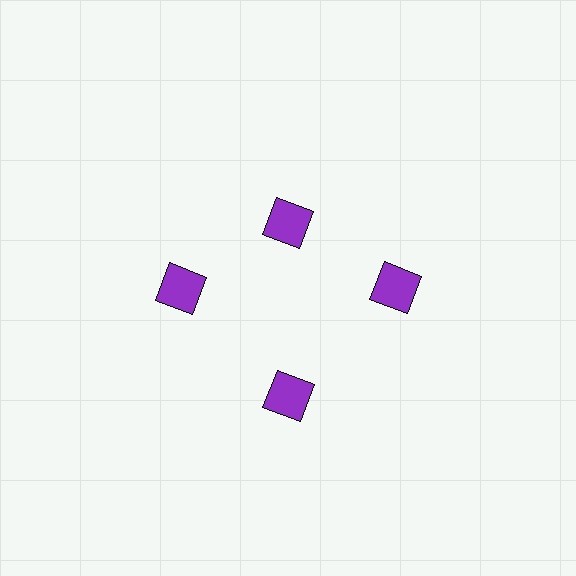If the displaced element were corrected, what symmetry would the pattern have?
It would have 4-fold rotational symmetry — the pattern would map onto itself every 90 degrees.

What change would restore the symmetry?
The symmetry would be restored by moving it outward, back onto the ring so that all 4 squares sit at equal angles and equal distance from the center.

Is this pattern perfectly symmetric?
No. The 4 purple squares are arranged in a ring, but one element near the 12 o'clock position is pulled inward toward the center, breaking the 4-fold rotational symmetry.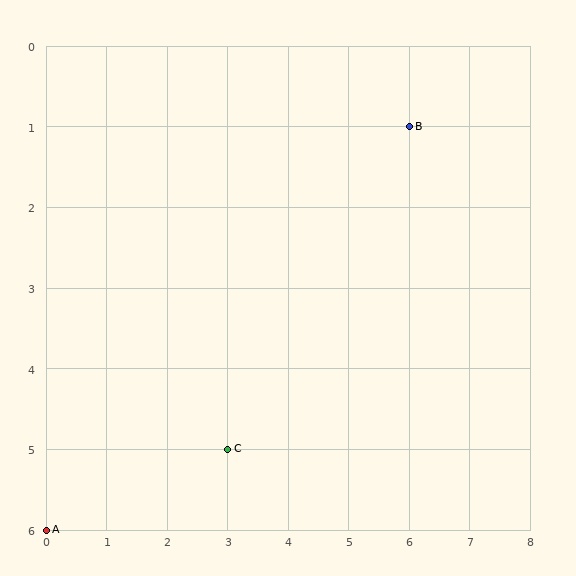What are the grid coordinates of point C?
Point C is at grid coordinates (3, 5).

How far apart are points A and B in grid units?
Points A and B are 6 columns and 5 rows apart (about 7.8 grid units diagonally).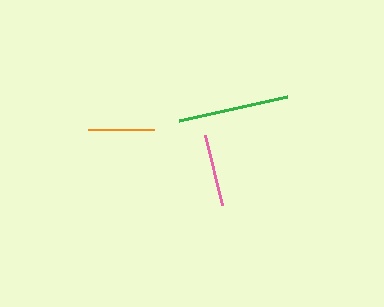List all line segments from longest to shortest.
From longest to shortest: green, pink, orange.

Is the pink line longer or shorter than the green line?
The green line is longer than the pink line.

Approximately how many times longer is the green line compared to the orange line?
The green line is approximately 1.7 times the length of the orange line.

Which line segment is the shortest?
The orange line is the shortest at approximately 66 pixels.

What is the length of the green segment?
The green segment is approximately 111 pixels long.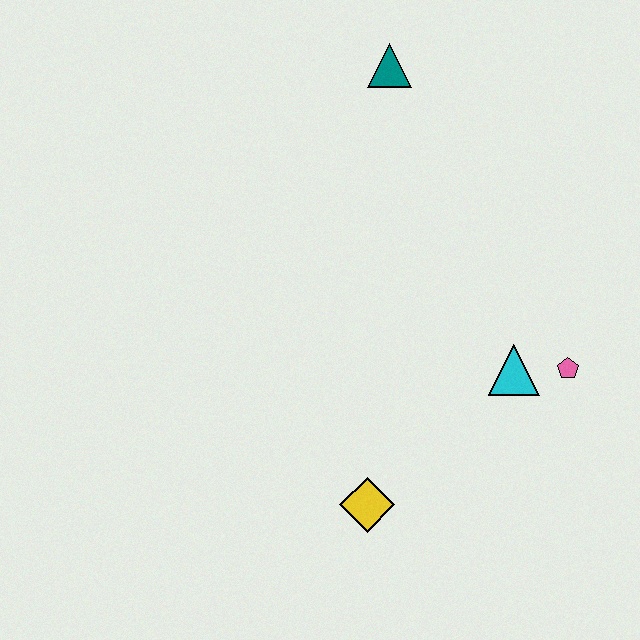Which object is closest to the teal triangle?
The cyan triangle is closest to the teal triangle.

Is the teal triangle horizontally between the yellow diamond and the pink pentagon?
Yes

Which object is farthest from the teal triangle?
The yellow diamond is farthest from the teal triangle.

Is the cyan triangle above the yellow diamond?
Yes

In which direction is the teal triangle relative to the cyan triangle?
The teal triangle is above the cyan triangle.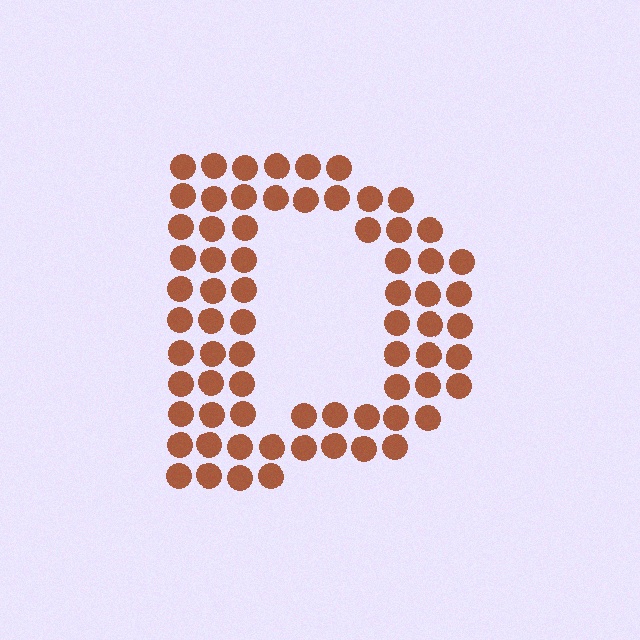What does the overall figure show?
The overall figure shows the letter D.